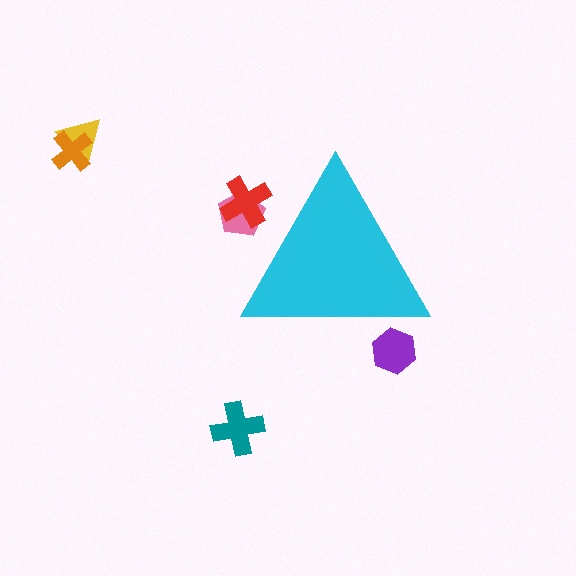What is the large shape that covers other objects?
A cyan triangle.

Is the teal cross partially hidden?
No, the teal cross is fully visible.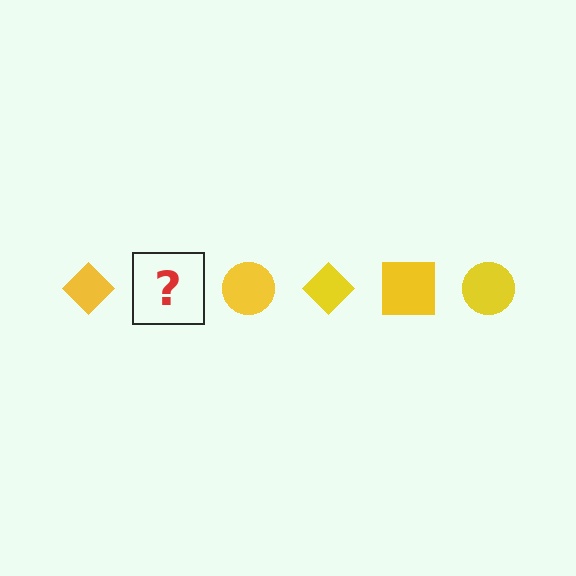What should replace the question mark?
The question mark should be replaced with a yellow square.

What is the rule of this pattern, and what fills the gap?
The rule is that the pattern cycles through diamond, square, circle shapes in yellow. The gap should be filled with a yellow square.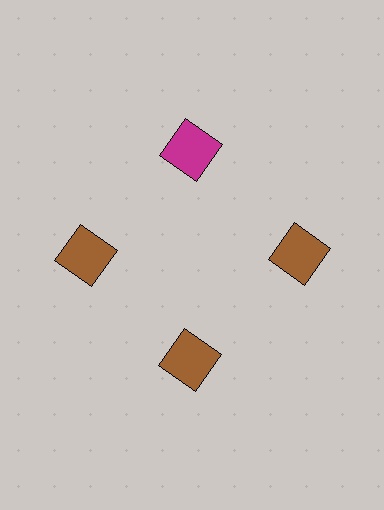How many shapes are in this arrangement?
There are 4 shapes arranged in a ring pattern.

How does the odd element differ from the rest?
It has a different color: magenta instead of brown.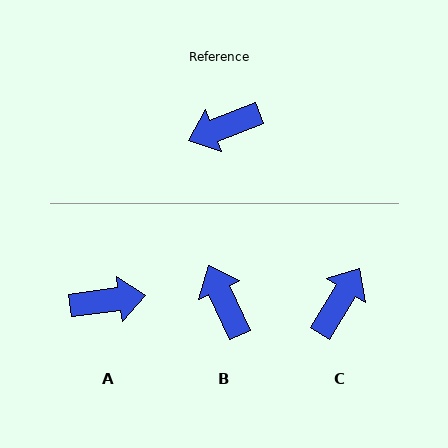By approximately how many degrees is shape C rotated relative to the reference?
Approximately 142 degrees clockwise.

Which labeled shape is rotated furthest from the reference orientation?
A, about 167 degrees away.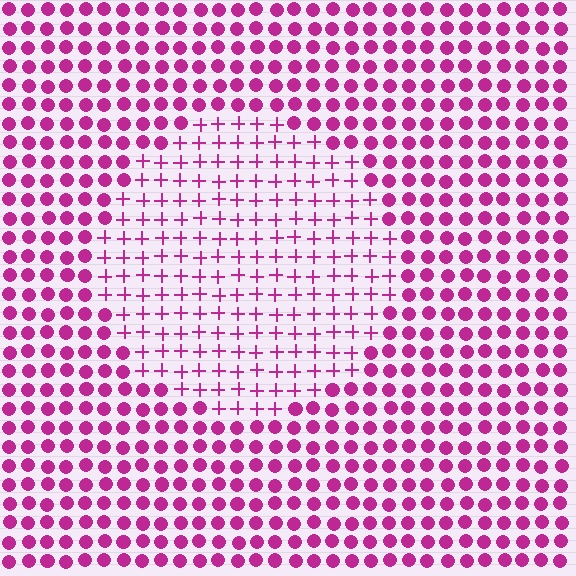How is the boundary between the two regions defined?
The boundary is defined by a change in element shape: plus signs inside vs. circles outside. All elements share the same color and spacing.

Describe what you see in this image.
The image is filled with small magenta elements arranged in a uniform grid. A circle-shaped region contains plus signs, while the surrounding area contains circles. The boundary is defined purely by the change in element shape.